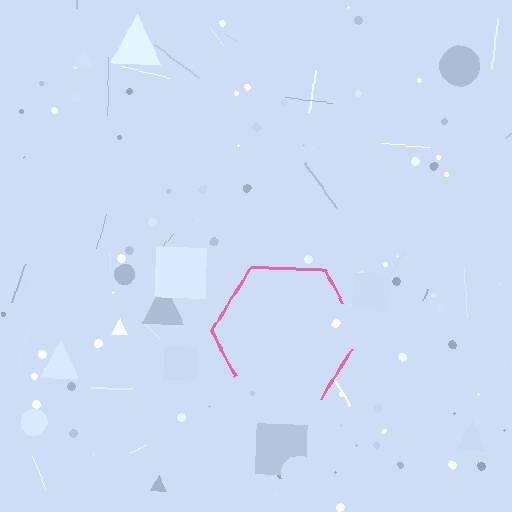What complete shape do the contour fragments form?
The contour fragments form a hexagon.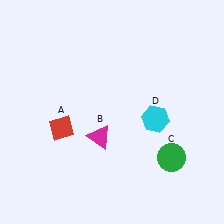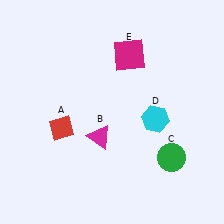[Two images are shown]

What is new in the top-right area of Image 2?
A magenta square (E) was added in the top-right area of Image 2.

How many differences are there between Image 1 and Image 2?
There is 1 difference between the two images.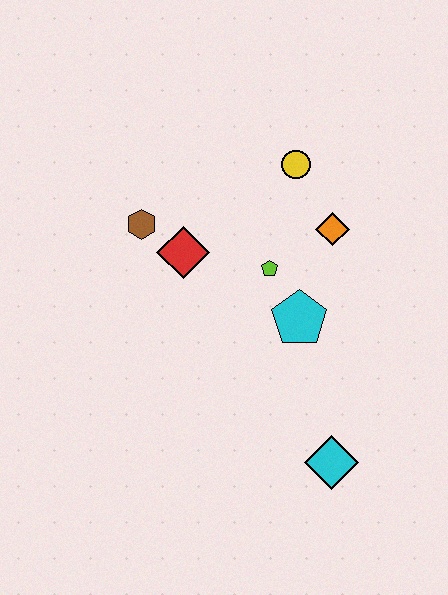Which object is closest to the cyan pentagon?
The lime pentagon is closest to the cyan pentagon.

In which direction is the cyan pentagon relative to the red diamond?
The cyan pentagon is to the right of the red diamond.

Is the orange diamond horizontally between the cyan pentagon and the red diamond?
No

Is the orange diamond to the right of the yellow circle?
Yes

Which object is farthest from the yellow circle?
The cyan diamond is farthest from the yellow circle.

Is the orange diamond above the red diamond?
Yes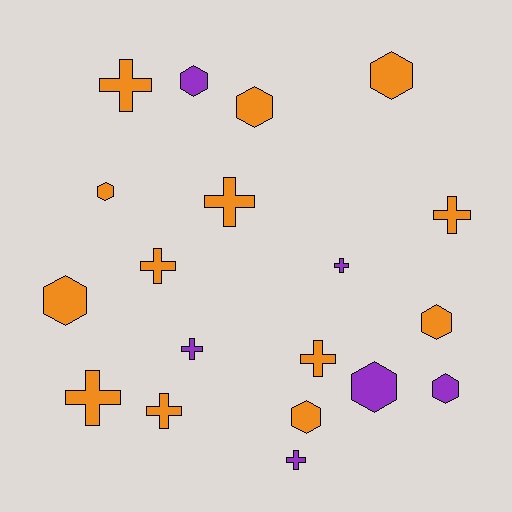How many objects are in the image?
There are 19 objects.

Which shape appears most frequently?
Cross, with 10 objects.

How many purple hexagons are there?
There are 3 purple hexagons.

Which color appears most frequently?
Orange, with 13 objects.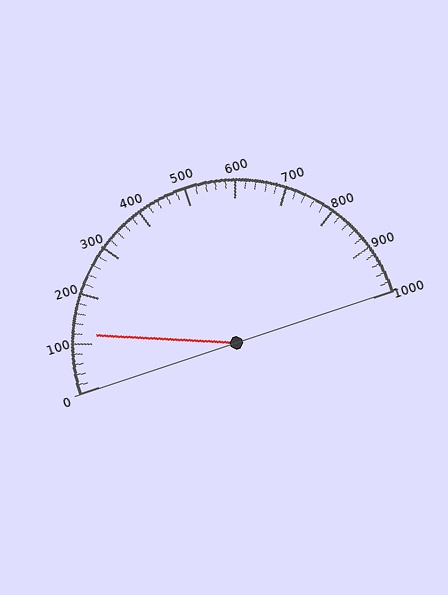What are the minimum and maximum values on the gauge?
The gauge ranges from 0 to 1000.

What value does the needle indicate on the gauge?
The needle indicates approximately 120.